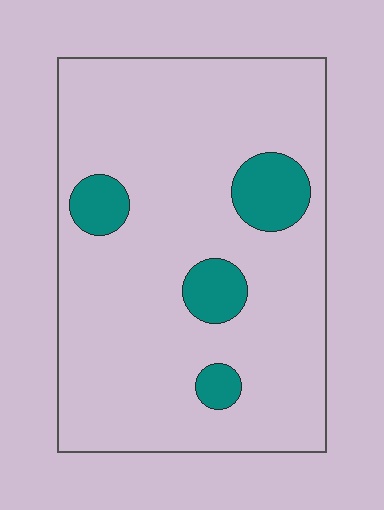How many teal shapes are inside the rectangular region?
4.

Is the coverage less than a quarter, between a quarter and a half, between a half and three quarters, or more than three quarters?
Less than a quarter.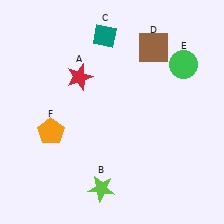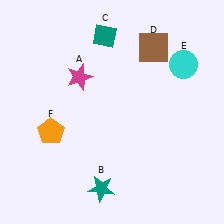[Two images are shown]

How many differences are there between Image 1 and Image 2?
There are 3 differences between the two images.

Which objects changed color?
A changed from red to magenta. B changed from lime to teal. E changed from green to cyan.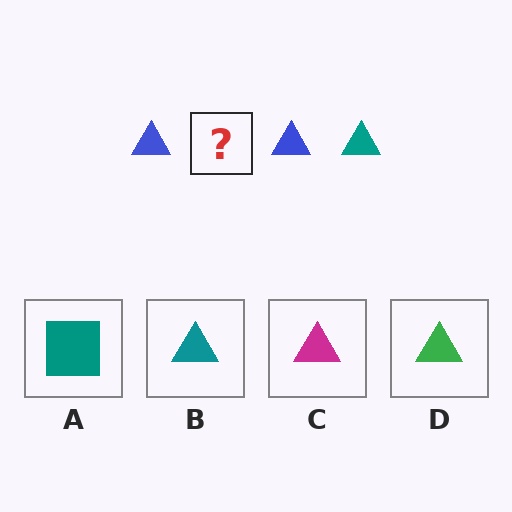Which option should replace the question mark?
Option B.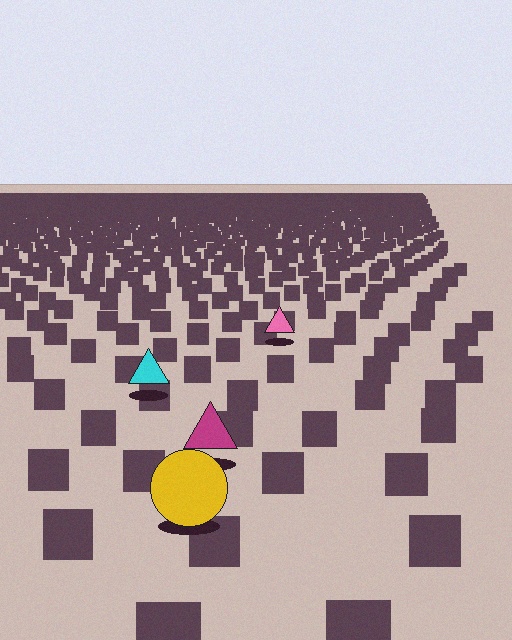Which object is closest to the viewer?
The yellow circle is closest. The texture marks near it are larger and more spread out.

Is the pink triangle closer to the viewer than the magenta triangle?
No. The magenta triangle is closer — you can tell from the texture gradient: the ground texture is coarser near it.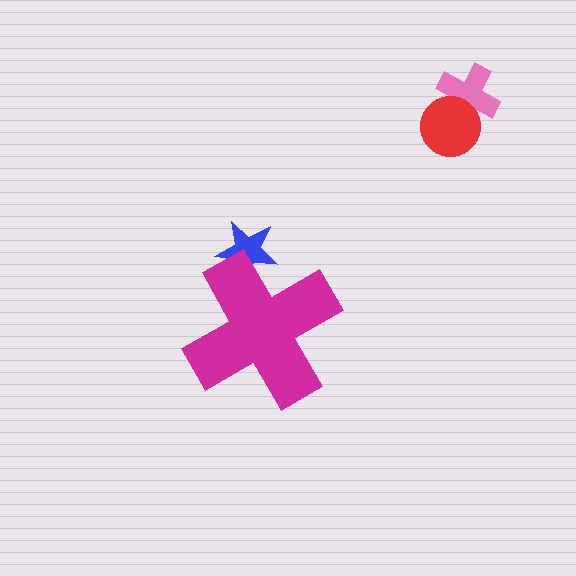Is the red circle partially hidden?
No, the red circle is fully visible.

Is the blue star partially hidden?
Yes, the blue star is partially hidden behind the magenta cross.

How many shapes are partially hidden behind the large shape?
1 shape is partially hidden.